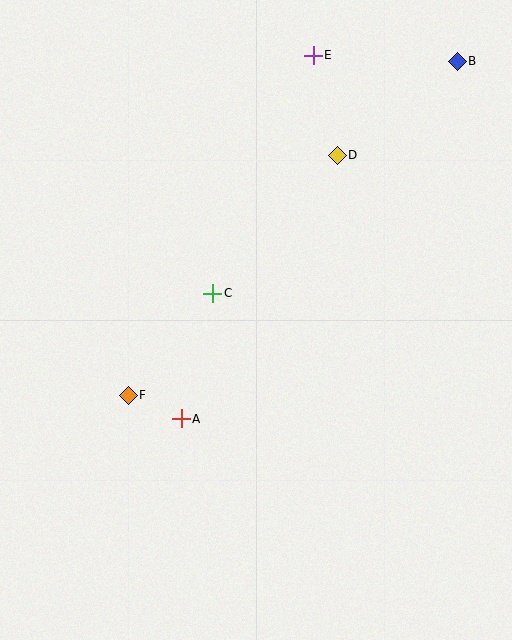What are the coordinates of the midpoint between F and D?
The midpoint between F and D is at (233, 275).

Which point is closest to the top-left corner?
Point E is closest to the top-left corner.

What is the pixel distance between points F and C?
The distance between F and C is 132 pixels.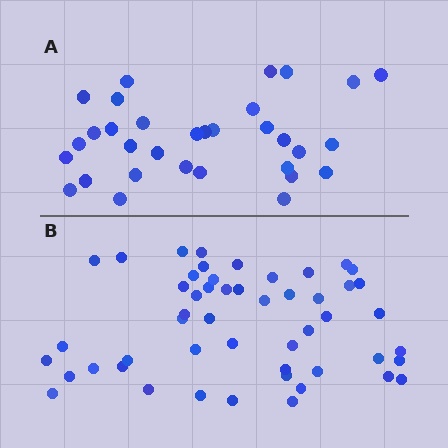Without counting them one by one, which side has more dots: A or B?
Region B (the bottom region) has more dots.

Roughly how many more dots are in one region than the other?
Region B has approximately 20 more dots than region A.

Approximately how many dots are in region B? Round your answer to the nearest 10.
About 50 dots. (The exact count is 51, which rounds to 50.)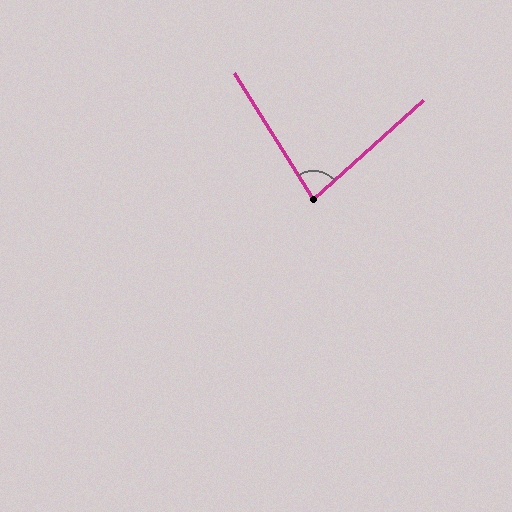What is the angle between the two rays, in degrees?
Approximately 80 degrees.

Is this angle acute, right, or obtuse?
It is acute.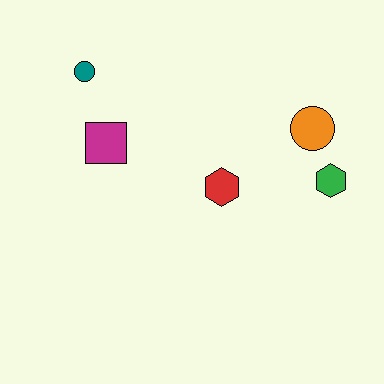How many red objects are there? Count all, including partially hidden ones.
There is 1 red object.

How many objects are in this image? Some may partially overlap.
There are 5 objects.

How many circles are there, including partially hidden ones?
There are 2 circles.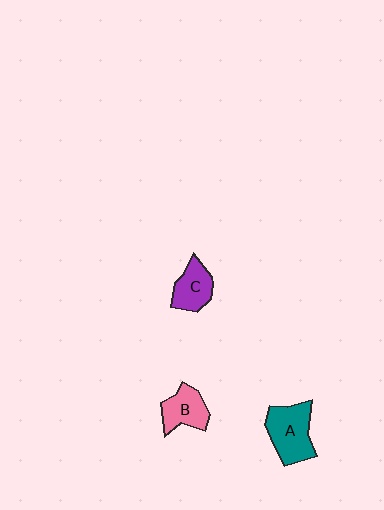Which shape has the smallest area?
Shape C (purple).